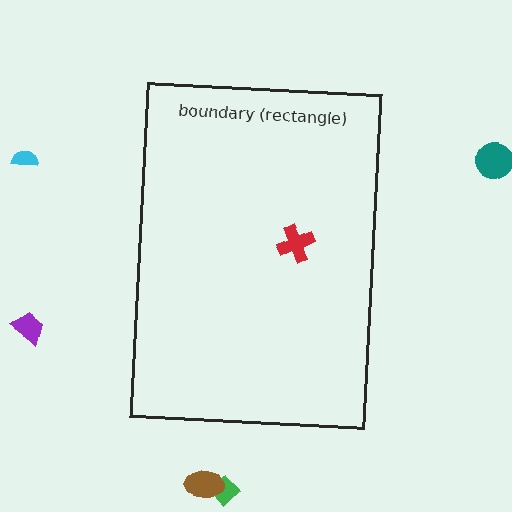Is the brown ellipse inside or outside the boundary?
Outside.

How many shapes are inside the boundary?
1 inside, 5 outside.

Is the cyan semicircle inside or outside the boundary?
Outside.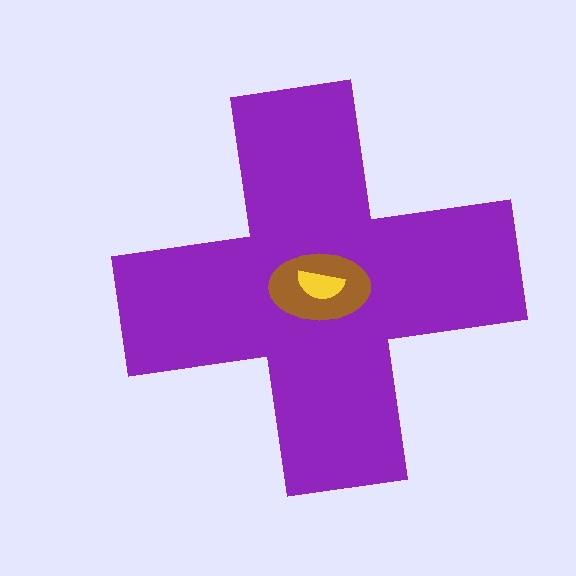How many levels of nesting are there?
3.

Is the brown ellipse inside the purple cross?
Yes.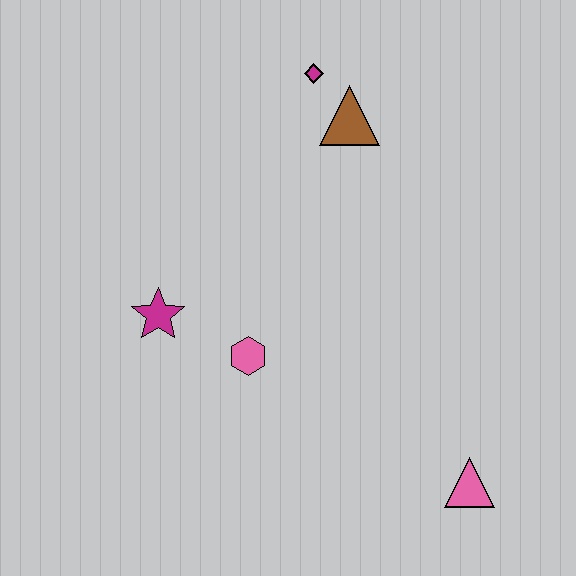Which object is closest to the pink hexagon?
The magenta star is closest to the pink hexagon.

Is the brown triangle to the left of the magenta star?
No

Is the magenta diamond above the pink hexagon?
Yes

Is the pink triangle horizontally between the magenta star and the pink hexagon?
No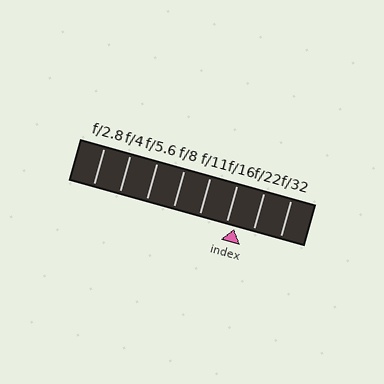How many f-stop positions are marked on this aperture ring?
There are 8 f-stop positions marked.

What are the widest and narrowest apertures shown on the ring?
The widest aperture shown is f/2.8 and the narrowest is f/32.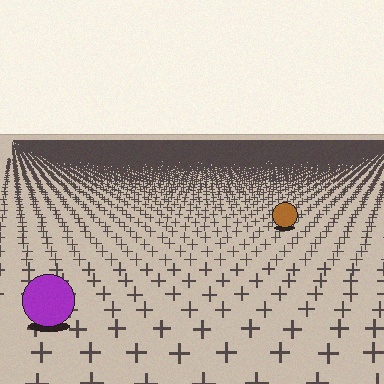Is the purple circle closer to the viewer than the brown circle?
Yes. The purple circle is closer — you can tell from the texture gradient: the ground texture is coarser near it.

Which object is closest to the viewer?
The purple circle is closest. The texture marks near it are larger and more spread out.